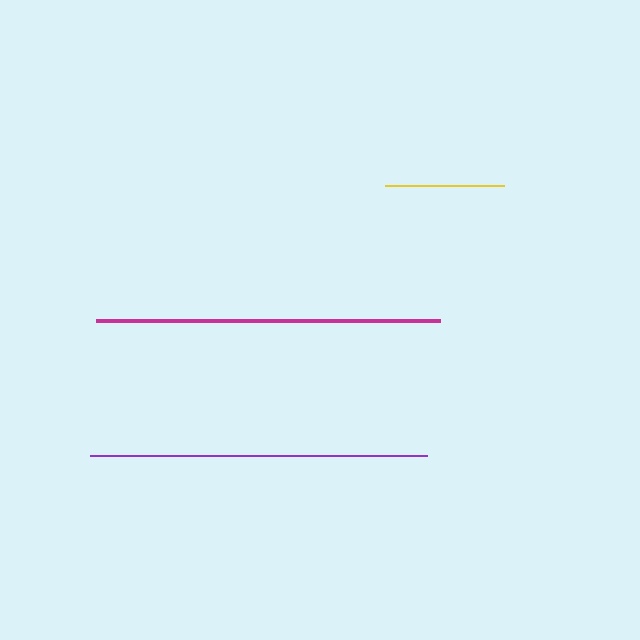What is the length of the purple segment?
The purple segment is approximately 337 pixels long.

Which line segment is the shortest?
The yellow line is the shortest at approximately 119 pixels.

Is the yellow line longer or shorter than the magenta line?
The magenta line is longer than the yellow line.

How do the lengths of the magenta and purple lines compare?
The magenta and purple lines are approximately the same length.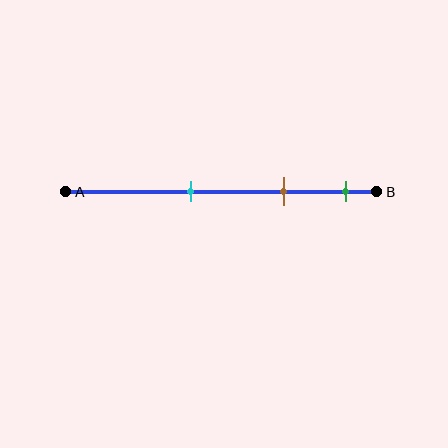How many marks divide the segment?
There are 3 marks dividing the segment.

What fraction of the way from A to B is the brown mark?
The brown mark is approximately 70% (0.7) of the way from A to B.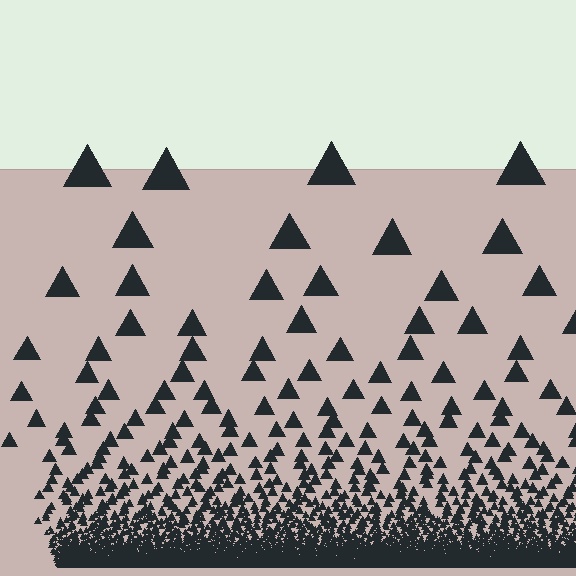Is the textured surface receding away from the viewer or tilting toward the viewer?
The surface appears to tilt toward the viewer. Texture elements get larger and sparser toward the top.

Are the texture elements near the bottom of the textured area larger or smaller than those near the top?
Smaller. The gradient is inverted — elements near the bottom are smaller and denser.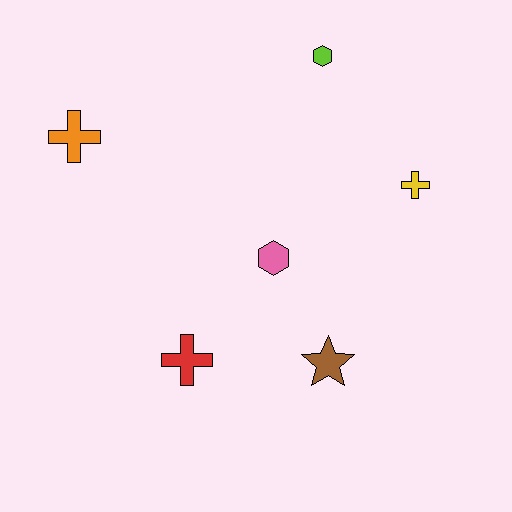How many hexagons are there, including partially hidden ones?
There are 2 hexagons.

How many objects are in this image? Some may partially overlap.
There are 6 objects.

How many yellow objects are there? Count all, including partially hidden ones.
There is 1 yellow object.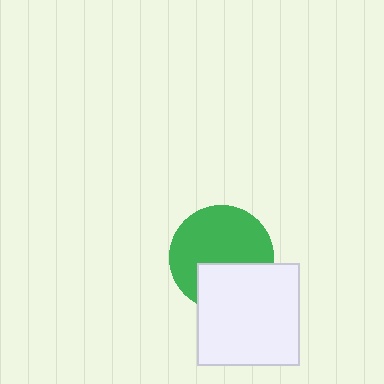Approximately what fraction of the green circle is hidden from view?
Roughly 34% of the green circle is hidden behind the white square.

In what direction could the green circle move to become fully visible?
The green circle could move up. That would shift it out from behind the white square entirely.